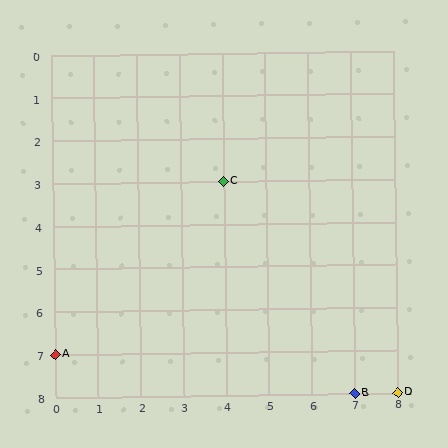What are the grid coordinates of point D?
Point D is at grid coordinates (8, 8).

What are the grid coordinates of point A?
Point A is at grid coordinates (0, 7).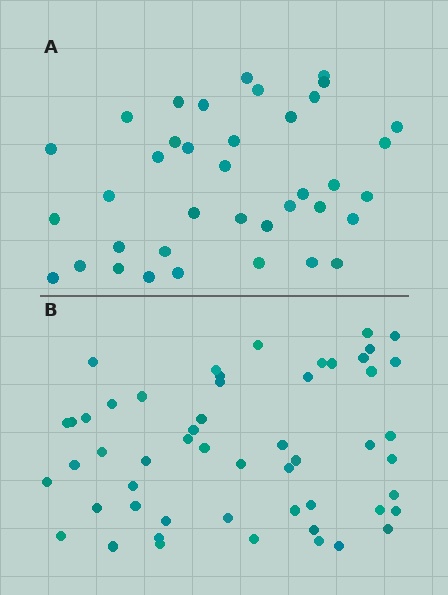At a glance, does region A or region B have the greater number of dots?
Region B (the bottom region) has more dots.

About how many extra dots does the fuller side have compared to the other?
Region B has approximately 15 more dots than region A.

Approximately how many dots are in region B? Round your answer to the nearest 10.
About 50 dots. (The exact count is 53, which rounds to 50.)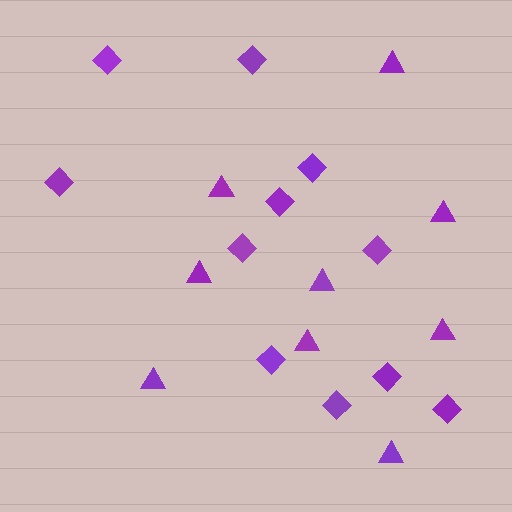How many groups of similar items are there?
There are 2 groups: one group of triangles (9) and one group of diamonds (11).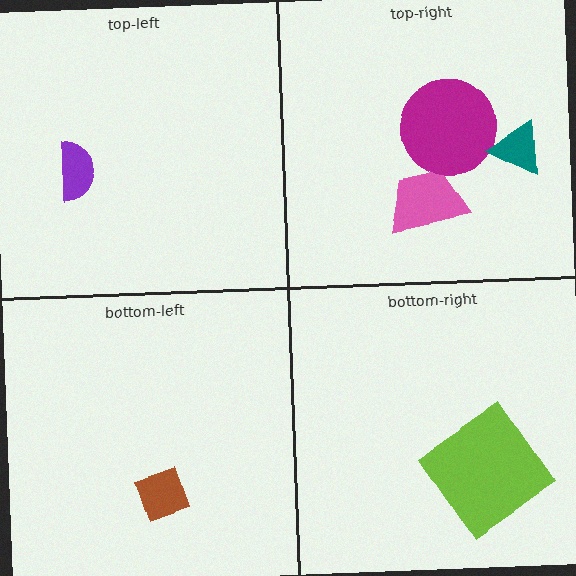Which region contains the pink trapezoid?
The top-right region.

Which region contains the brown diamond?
The bottom-left region.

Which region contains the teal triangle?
The top-right region.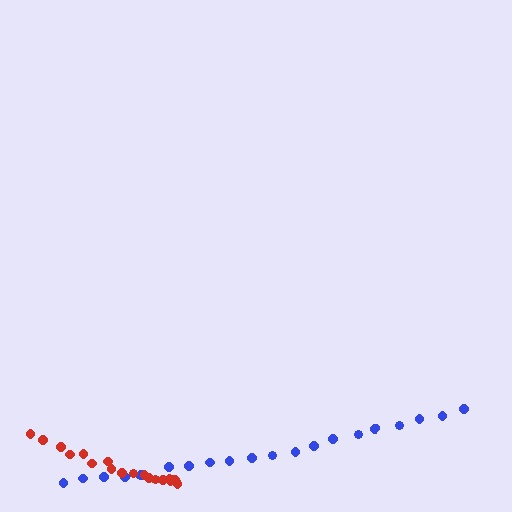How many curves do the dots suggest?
There are 2 distinct paths.